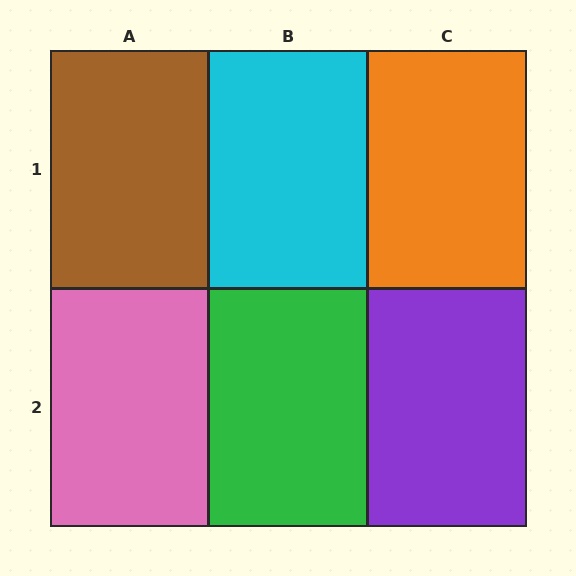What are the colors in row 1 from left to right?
Brown, cyan, orange.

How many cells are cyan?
1 cell is cyan.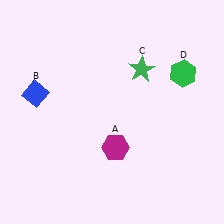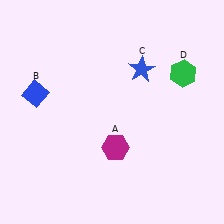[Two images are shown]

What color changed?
The star (C) changed from green in Image 1 to blue in Image 2.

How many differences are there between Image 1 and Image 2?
There is 1 difference between the two images.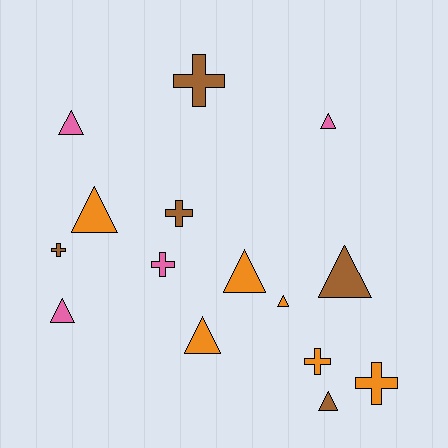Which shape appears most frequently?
Triangle, with 9 objects.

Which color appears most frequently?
Orange, with 6 objects.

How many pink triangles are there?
There are 3 pink triangles.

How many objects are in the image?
There are 15 objects.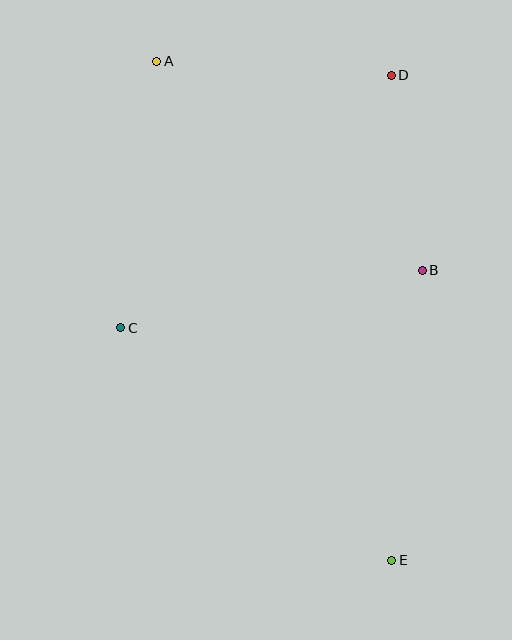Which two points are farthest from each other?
Points A and E are farthest from each other.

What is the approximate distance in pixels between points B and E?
The distance between B and E is approximately 292 pixels.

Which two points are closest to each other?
Points B and D are closest to each other.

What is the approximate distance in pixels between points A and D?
The distance between A and D is approximately 235 pixels.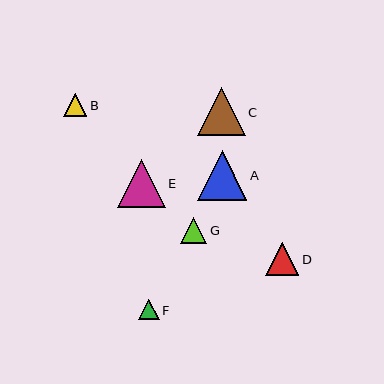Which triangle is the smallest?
Triangle F is the smallest with a size of approximately 20 pixels.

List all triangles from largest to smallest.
From largest to smallest: A, E, C, D, G, B, F.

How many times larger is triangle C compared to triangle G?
Triangle C is approximately 1.8 times the size of triangle G.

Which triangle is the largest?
Triangle A is the largest with a size of approximately 49 pixels.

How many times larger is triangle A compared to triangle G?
Triangle A is approximately 1.9 times the size of triangle G.